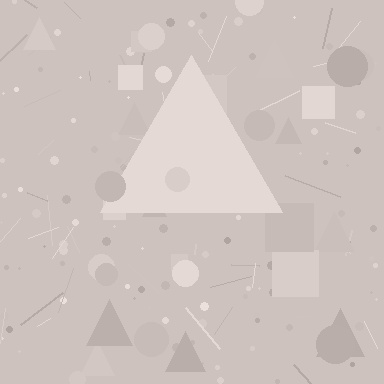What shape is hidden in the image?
A triangle is hidden in the image.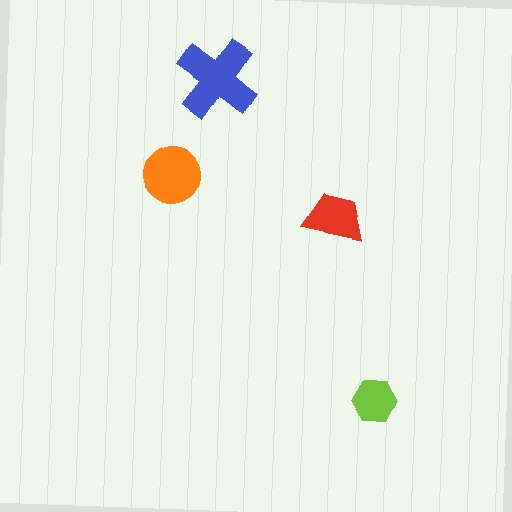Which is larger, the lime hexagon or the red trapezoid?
The red trapezoid.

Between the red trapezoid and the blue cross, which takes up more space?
The blue cross.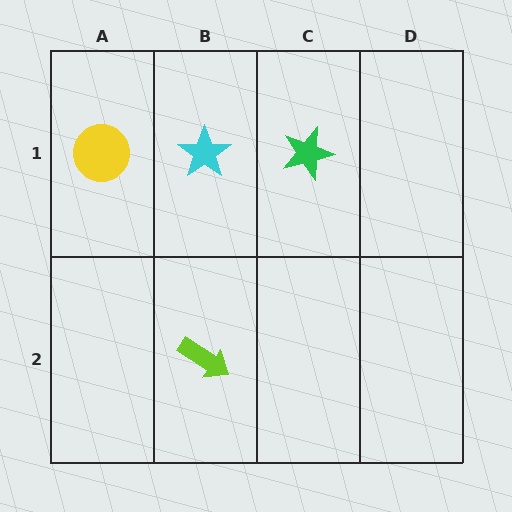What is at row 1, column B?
A cyan star.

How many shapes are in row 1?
3 shapes.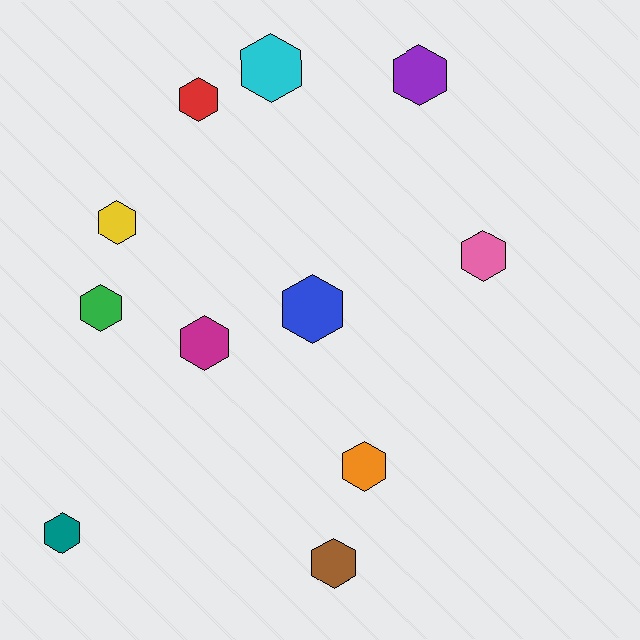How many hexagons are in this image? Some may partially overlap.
There are 11 hexagons.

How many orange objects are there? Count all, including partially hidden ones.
There is 1 orange object.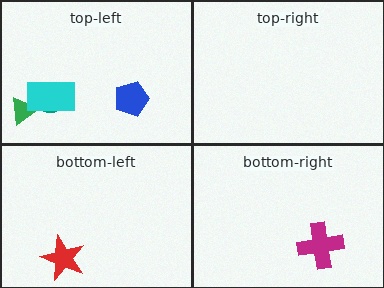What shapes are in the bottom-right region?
The magenta cross.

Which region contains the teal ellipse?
The top-left region.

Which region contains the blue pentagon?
The top-left region.